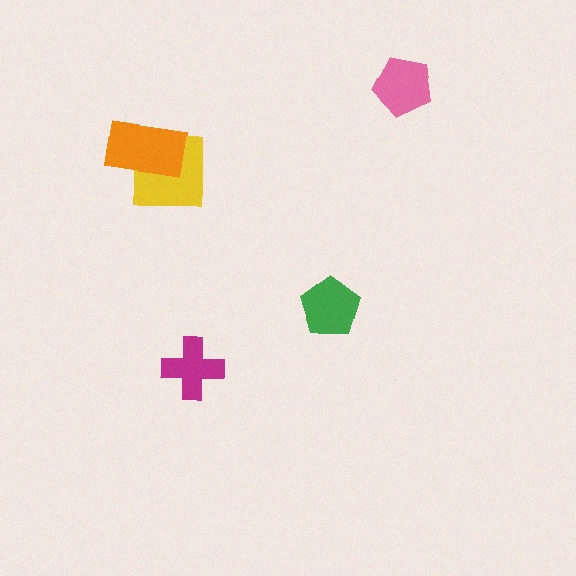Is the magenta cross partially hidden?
No, no other shape covers it.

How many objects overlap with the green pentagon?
0 objects overlap with the green pentagon.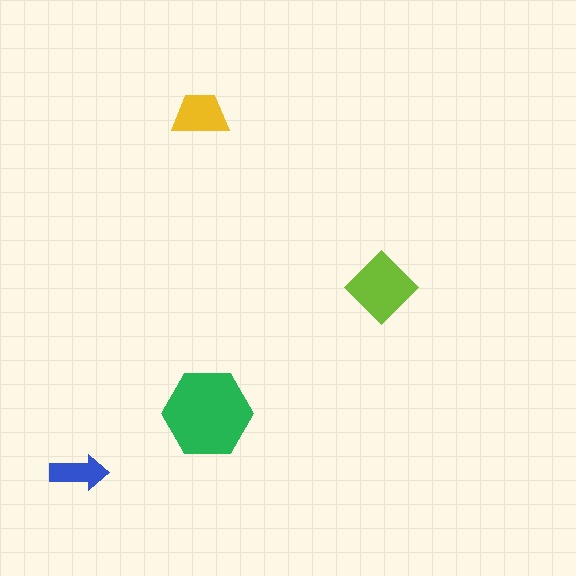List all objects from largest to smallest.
The green hexagon, the lime diamond, the yellow trapezoid, the blue arrow.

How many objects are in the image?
There are 4 objects in the image.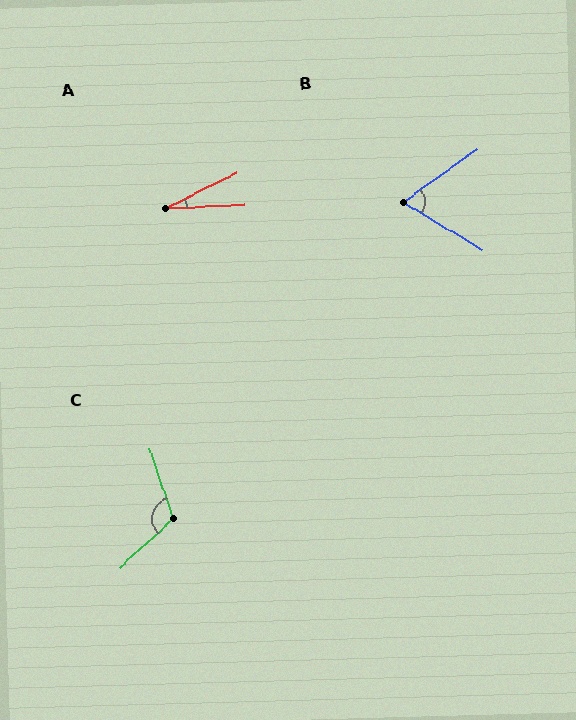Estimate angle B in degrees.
Approximately 66 degrees.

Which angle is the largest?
C, at approximately 114 degrees.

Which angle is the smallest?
A, at approximately 24 degrees.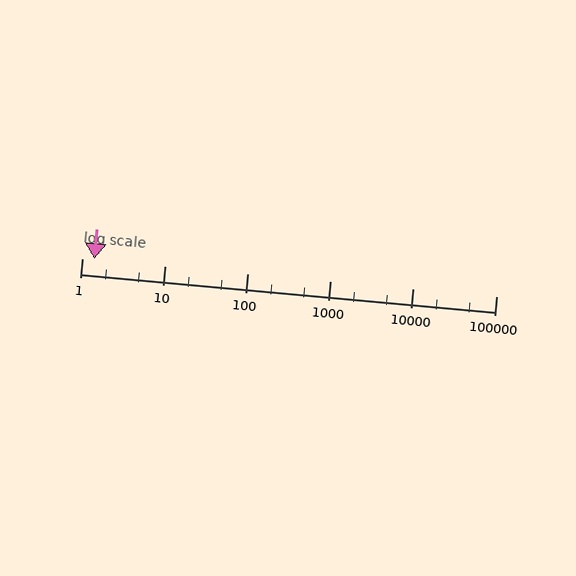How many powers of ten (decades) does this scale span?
The scale spans 5 decades, from 1 to 100000.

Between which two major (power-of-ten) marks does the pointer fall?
The pointer is between 1 and 10.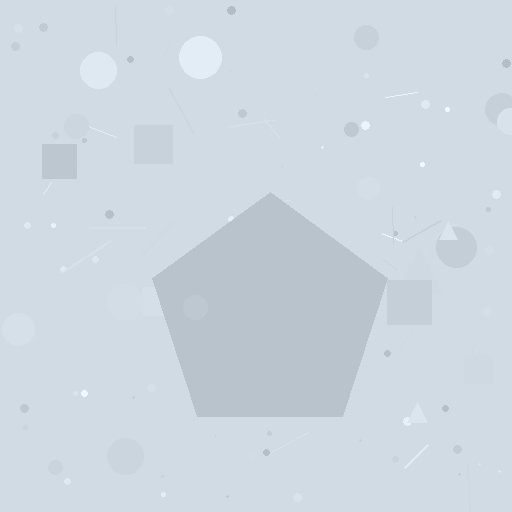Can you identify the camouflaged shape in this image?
The camouflaged shape is a pentagon.